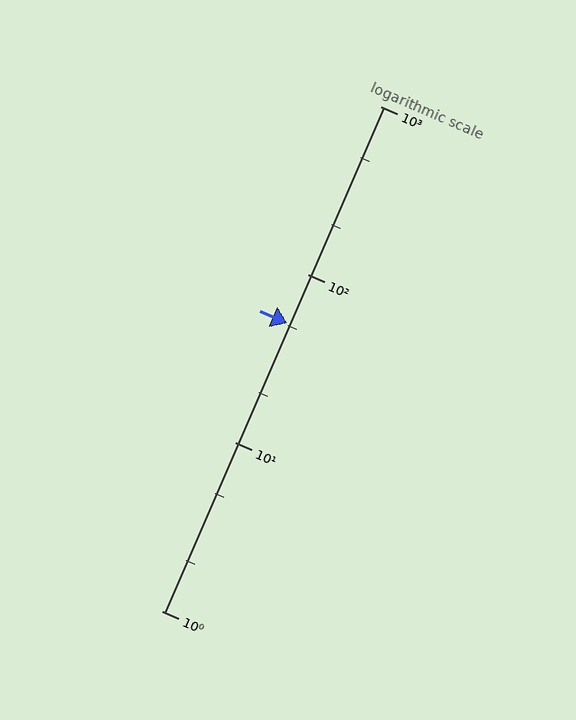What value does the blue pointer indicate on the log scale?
The pointer indicates approximately 51.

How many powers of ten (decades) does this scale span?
The scale spans 3 decades, from 1 to 1000.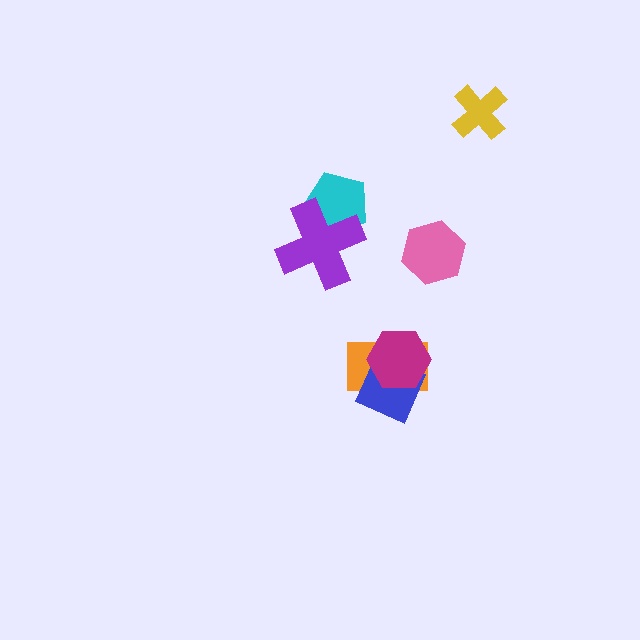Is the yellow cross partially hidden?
No, no other shape covers it.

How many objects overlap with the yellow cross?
0 objects overlap with the yellow cross.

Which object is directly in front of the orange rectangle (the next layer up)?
The blue square is directly in front of the orange rectangle.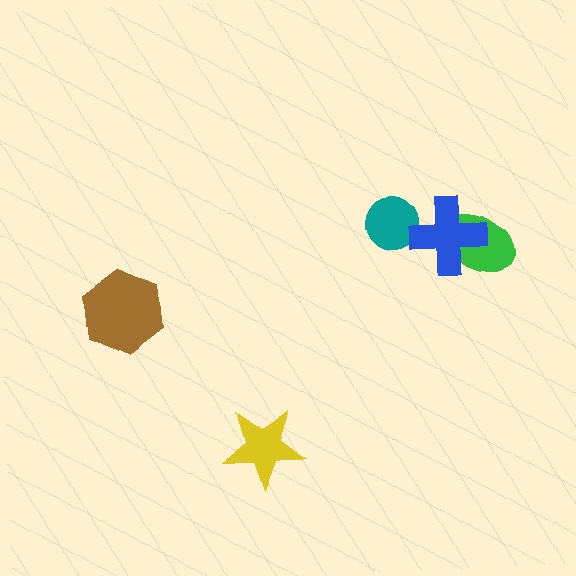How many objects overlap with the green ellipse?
1 object overlaps with the green ellipse.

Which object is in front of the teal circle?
The blue cross is in front of the teal circle.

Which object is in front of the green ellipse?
The blue cross is in front of the green ellipse.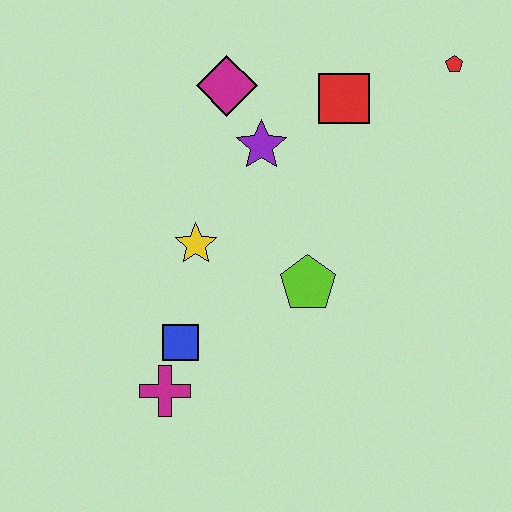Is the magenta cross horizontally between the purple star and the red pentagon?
No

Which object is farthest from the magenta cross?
The red pentagon is farthest from the magenta cross.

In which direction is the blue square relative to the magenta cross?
The blue square is above the magenta cross.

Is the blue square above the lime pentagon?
No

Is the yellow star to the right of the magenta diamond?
No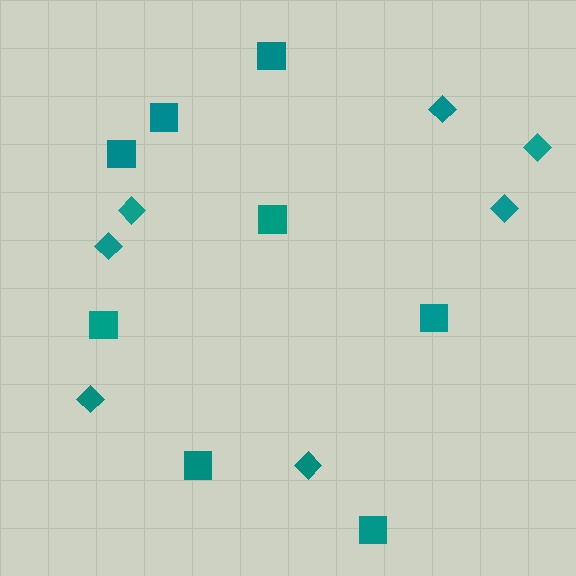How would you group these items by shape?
There are 2 groups: one group of diamonds (7) and one group of squares (8).